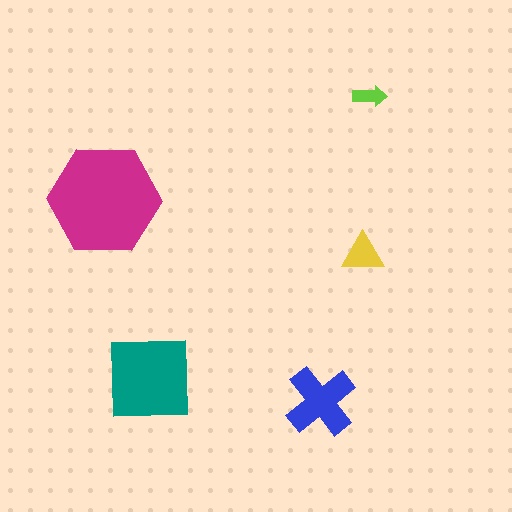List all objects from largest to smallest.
The magenta hexagon, the teal square, the blue cross, the yellow triangle, the lime arrow.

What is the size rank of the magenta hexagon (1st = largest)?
1st.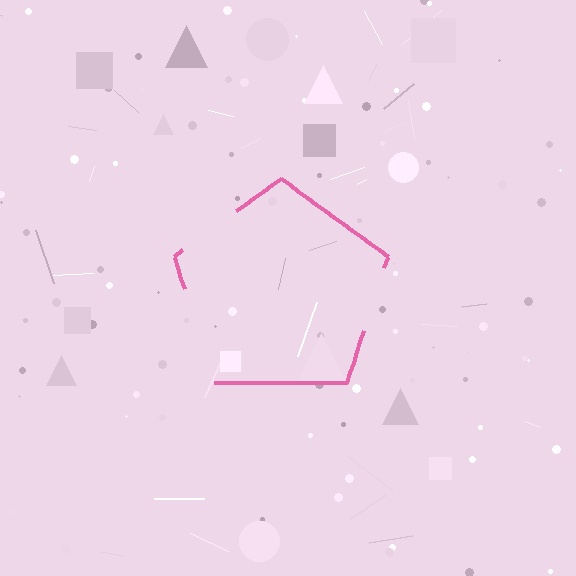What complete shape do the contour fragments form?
The contour fragments form a pentagon.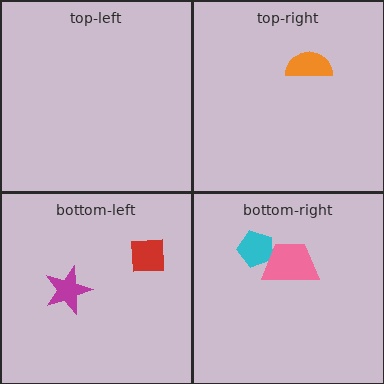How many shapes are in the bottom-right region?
2.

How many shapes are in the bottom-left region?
2.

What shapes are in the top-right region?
The orange semicircle.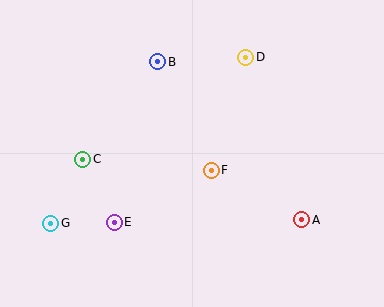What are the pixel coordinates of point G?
Point G is at (51, 223).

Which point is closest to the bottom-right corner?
Point A is closest to the bottom-right corner.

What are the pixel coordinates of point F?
Point F is at (211, 170).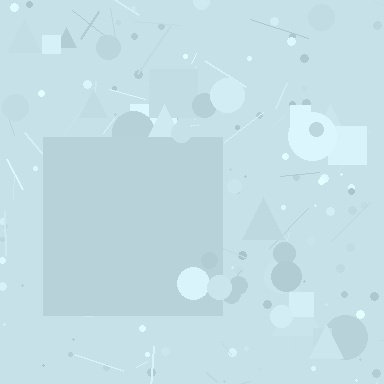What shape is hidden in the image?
A square is hidden in the image.